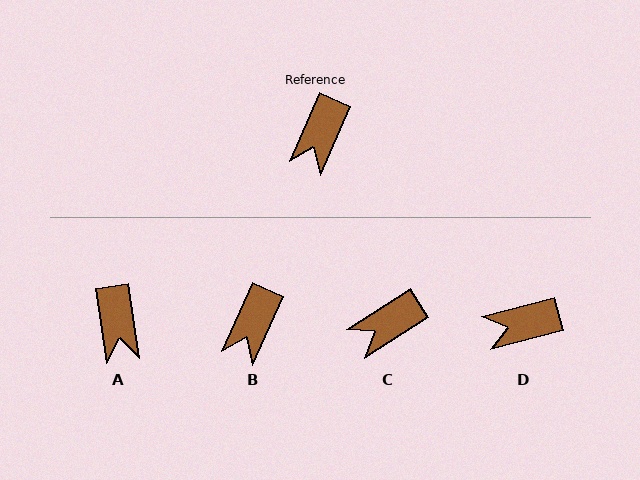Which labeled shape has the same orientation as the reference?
B.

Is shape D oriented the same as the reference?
No, it is off by about 51 degrees.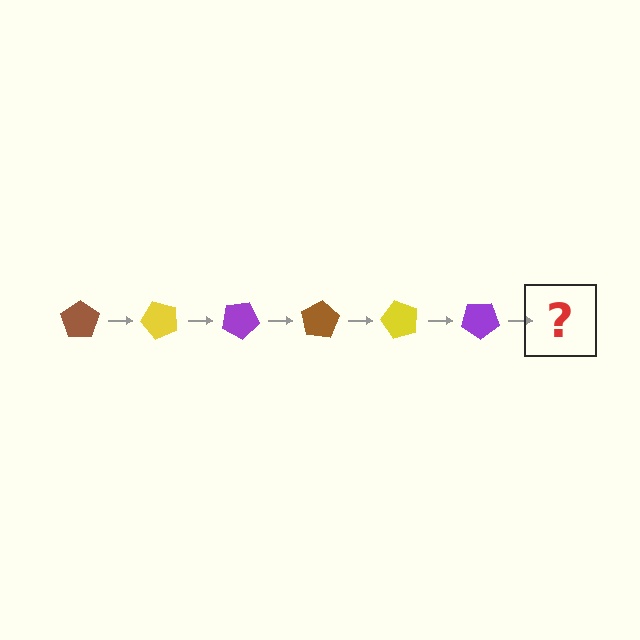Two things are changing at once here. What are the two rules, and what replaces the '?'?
The two rules are that it rotates 50 degrees each step and the color cycles through brown, yellow, and purple. The '?' should be a brown pentagon, rotated 300 degrees from the start.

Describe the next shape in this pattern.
It should be a brown pentagon, rotated 300 degrees from the start.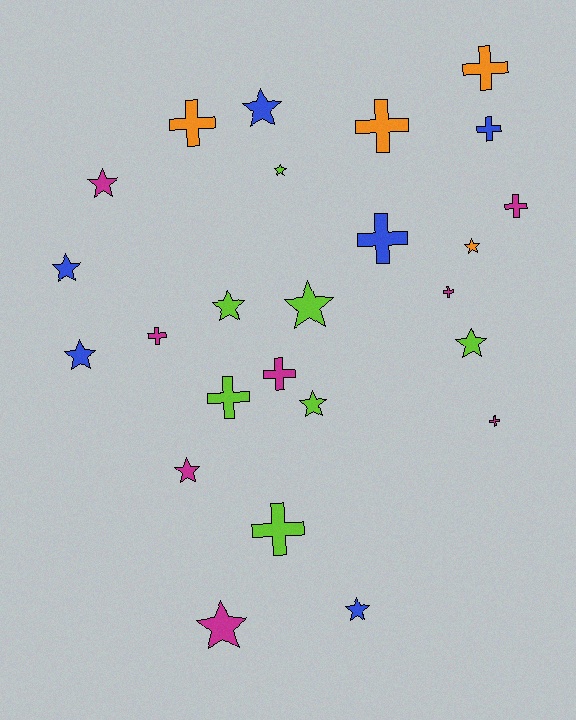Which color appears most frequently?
Magenta, with 8 objects.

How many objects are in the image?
There are 25 objects.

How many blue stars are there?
There are 4 blue stars.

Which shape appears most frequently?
Star, with 13 objects.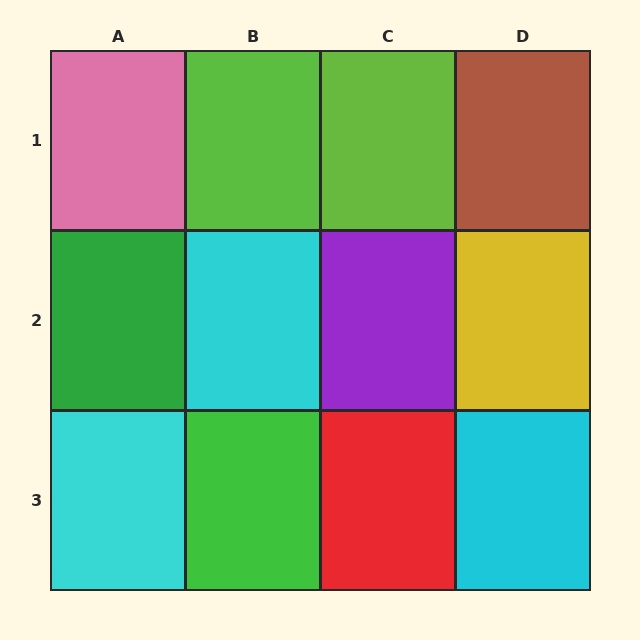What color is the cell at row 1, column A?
Pink.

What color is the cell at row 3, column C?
Red.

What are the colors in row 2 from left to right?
Green, cyan, purple, yellow.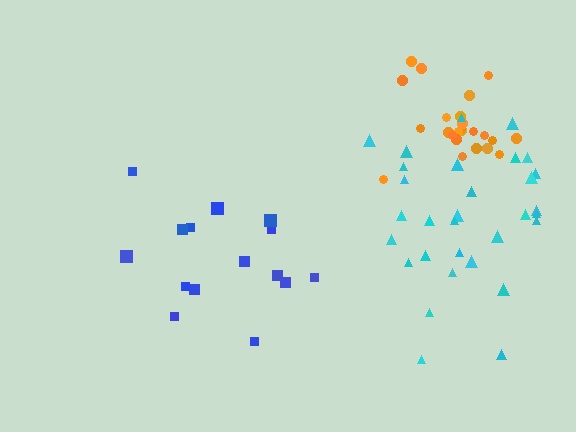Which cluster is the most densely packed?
Orange.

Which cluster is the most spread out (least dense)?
Blue.